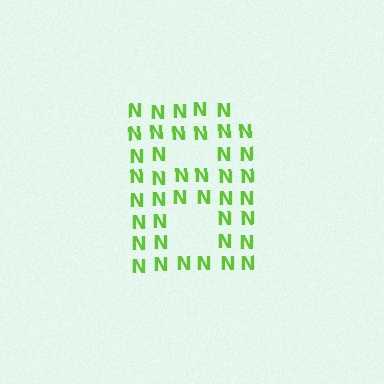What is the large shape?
The large shape is the letter B.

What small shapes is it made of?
It is made of small letter N's.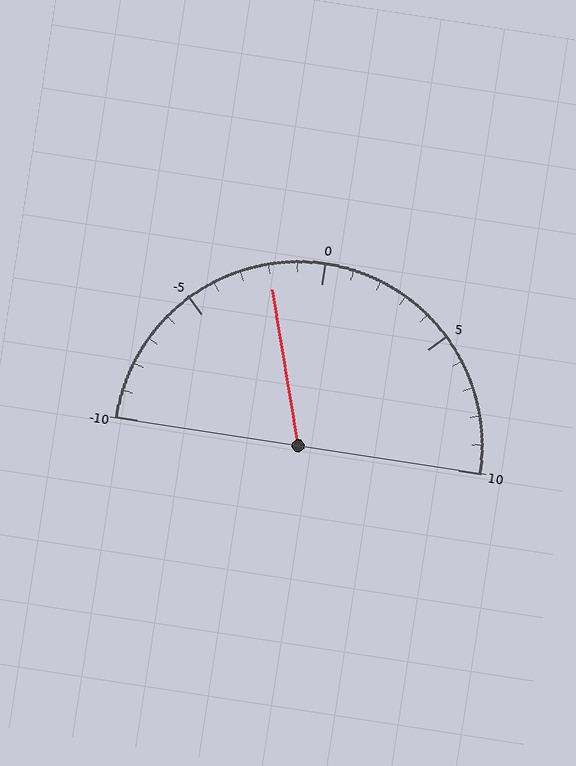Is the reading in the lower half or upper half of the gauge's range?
The reading is in the lower half of the range (-10 to 10).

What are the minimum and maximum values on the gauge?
The gauge ranges from -10 to 10.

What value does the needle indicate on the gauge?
The needle indicates approximately -2.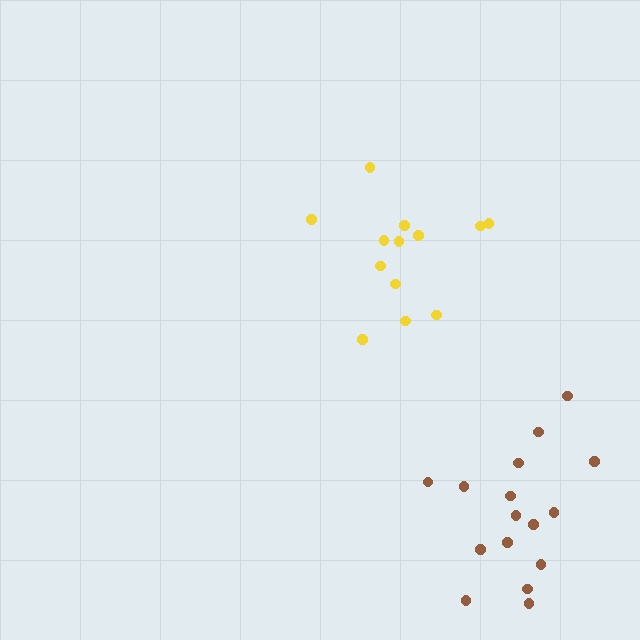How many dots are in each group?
Group 1: 13 dots, Group 2: 16 dots (29 total).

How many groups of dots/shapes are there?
There are 2 groups.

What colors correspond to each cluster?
The clusters are colored: yellow, brown.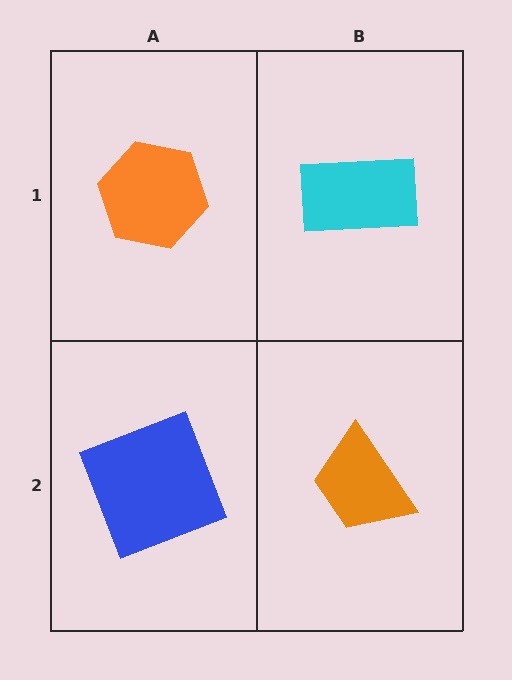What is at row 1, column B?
A cyan rectangle.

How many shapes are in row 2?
2 shapes.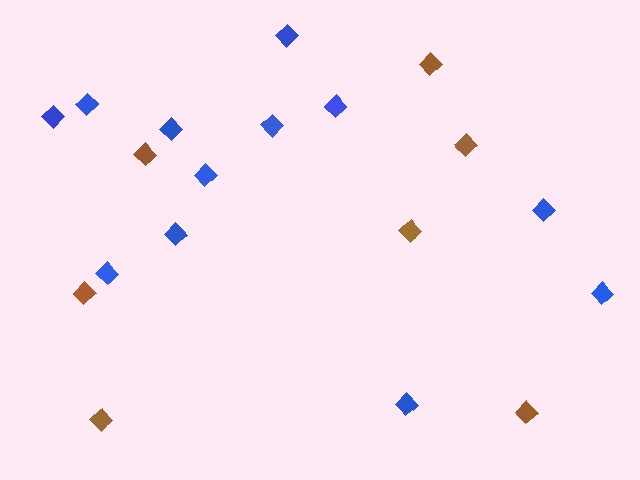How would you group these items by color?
There are 2 groups: one group of brown diamonds (7) and one group of blue diamonds (12).